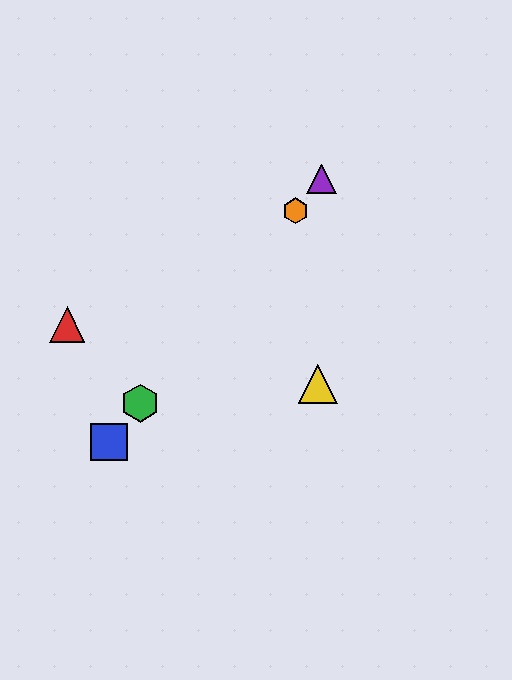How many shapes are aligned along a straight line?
4 shapes (the blue square, the green hexagon, the purple triangle, the orange hexagon) are aligned along a straight line.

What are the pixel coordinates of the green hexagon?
The green hexagon is at (140, 403).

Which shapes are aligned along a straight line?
The blue square, the green hexagon, the purple triangle, the orange hexagon are aligned along a straight line.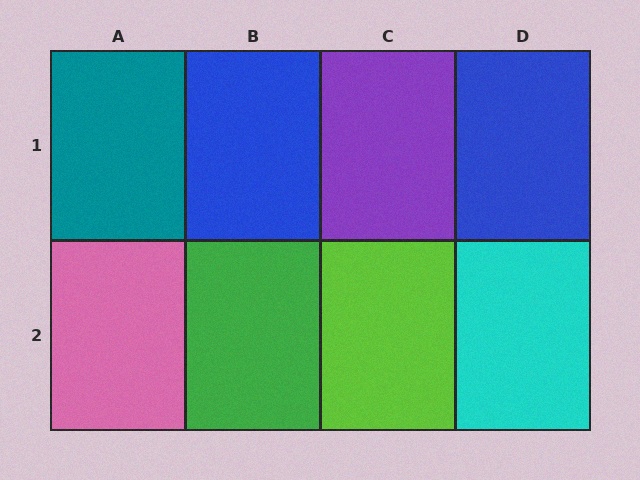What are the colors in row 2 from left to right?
Pink, green, lime, cyan.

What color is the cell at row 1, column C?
Purple.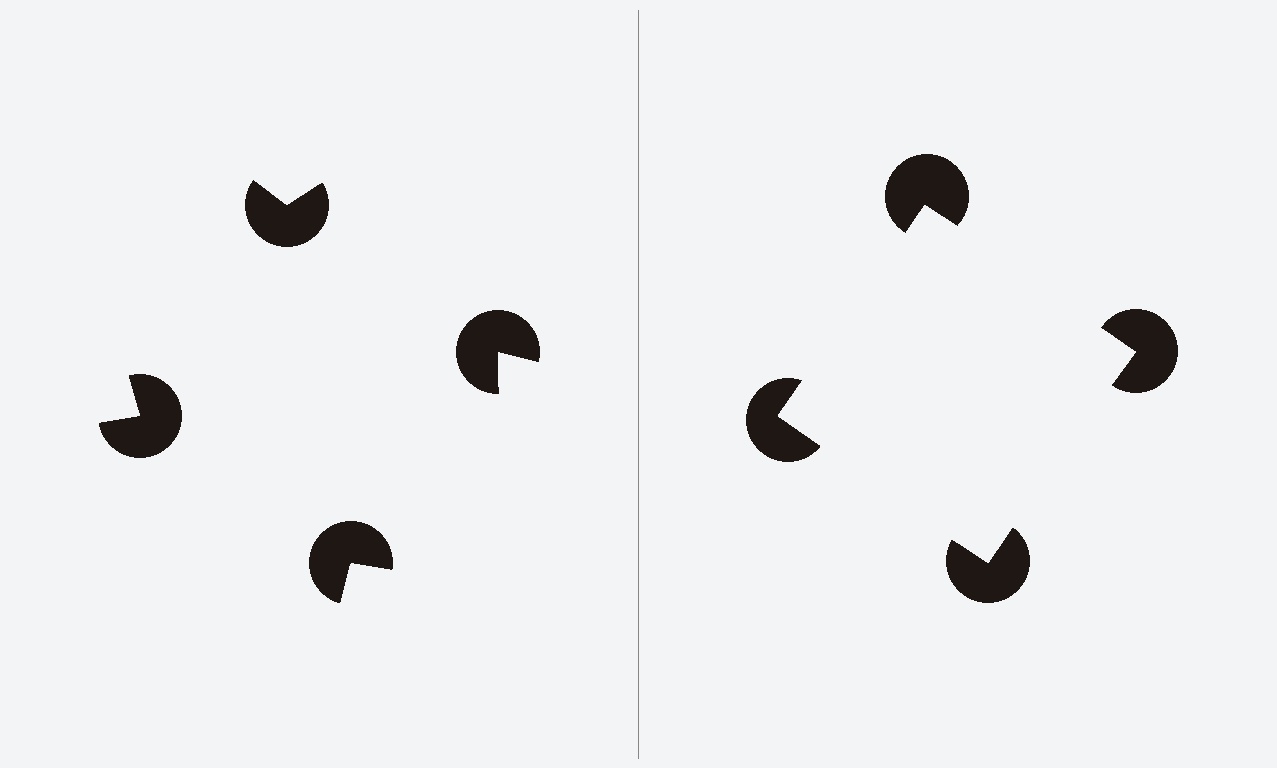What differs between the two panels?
The pac-man discs are positioned identically on both sides; only the wedge orientations differ. On the right they align to a square; on the left they are misaligned.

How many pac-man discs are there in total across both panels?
8 — 4 on each side.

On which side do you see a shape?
An illusory square appears on the right side. On the left side the wedge cuts are rotated, so no coherent shape forms.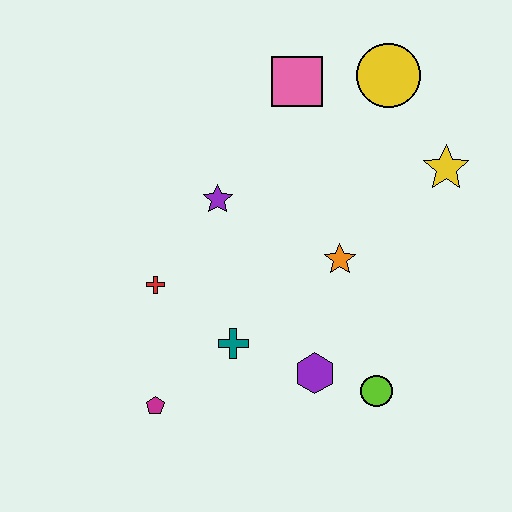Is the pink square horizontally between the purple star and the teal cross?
No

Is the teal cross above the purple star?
No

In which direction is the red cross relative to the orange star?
The red cross is to the left of the orange star.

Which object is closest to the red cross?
The teal cross is closest to the red cross.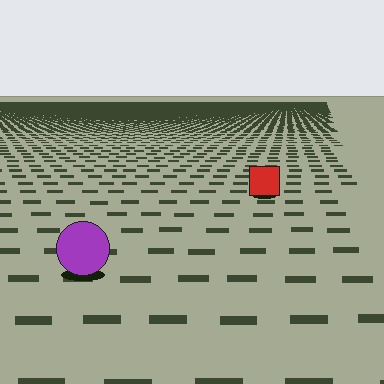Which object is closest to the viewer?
The purple circle is closest. The texture marks near it are larger and more spread out.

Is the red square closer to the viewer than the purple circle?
No. The purple circle is closer — you can tell from the texture gradient: the ground texture is coarser near it.